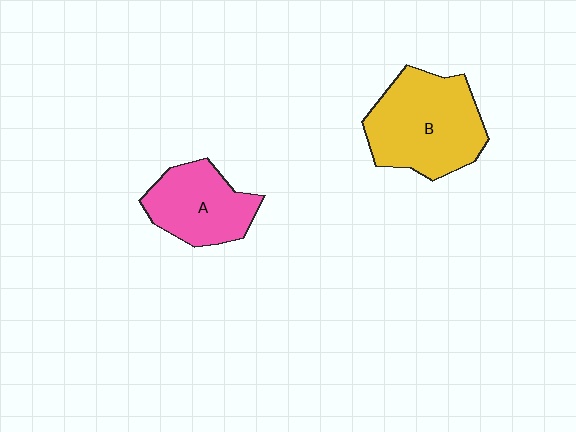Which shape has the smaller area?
Shape A (pink).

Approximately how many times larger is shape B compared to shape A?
Approximately 1.5 times.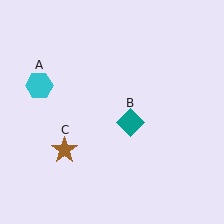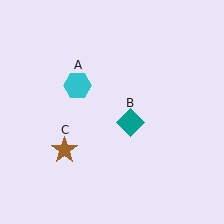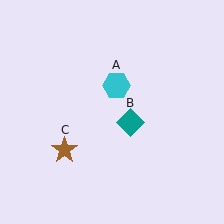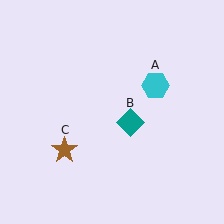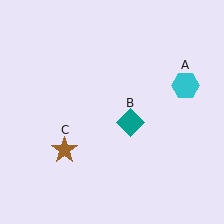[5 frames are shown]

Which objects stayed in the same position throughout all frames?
Teal diamond (object B) and brown star (object C) remained stationary.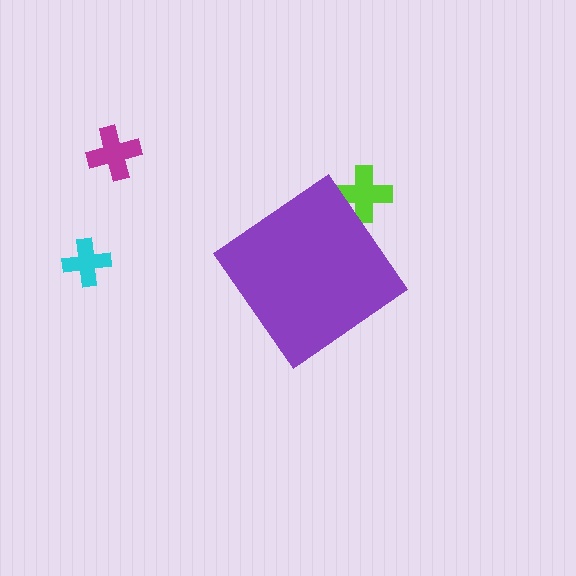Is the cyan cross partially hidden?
No, the cyan cross is fully visible.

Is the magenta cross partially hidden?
No, the magenta cross is fully visible.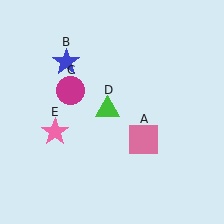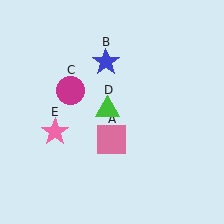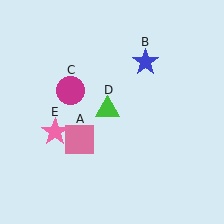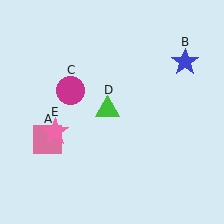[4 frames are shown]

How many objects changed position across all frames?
2 objects changed position: pink square (object A), blue star (object B).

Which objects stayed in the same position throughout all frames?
Magenta circle (object C) and green triangle (object D) and pink star (object E) remained stationary.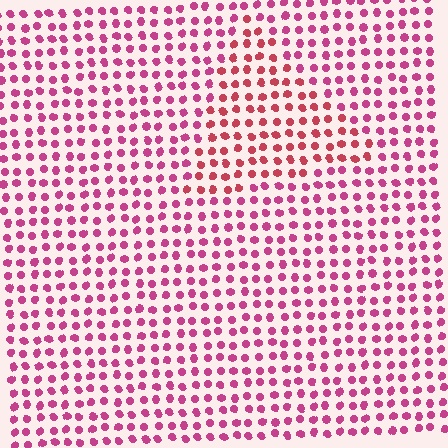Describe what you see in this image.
The image is filled with small magenta elements in a uniform arrangement. A triangle-shaped region is visible where the elements are tinted to a slightly different hue, forming a subtle color boundary.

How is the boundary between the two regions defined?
The boundary is defined purely by a slight shift in hue (about 25 degrees). Spacing, size, and orientation are identical on both sides.